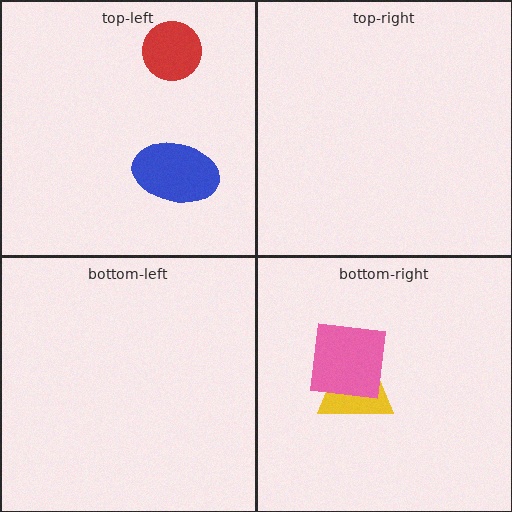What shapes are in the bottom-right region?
The yellow trapezoid, the pink square.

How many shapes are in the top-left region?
2.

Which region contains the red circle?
The top-left region.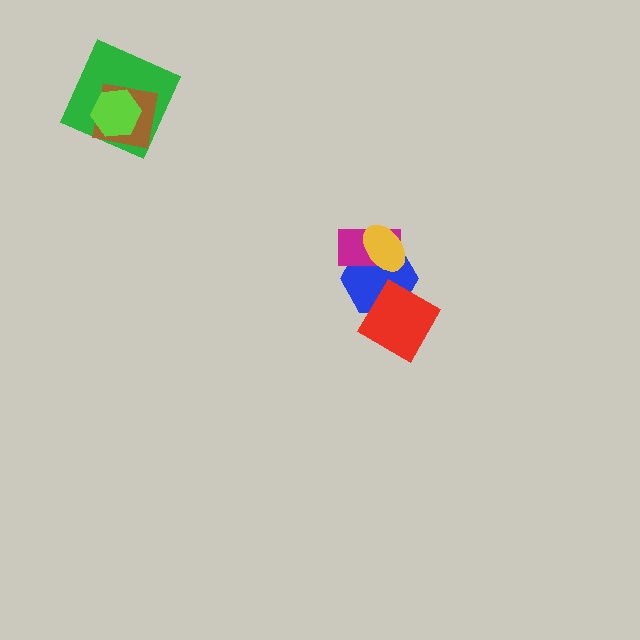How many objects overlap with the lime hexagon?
2 objects overlap with the lime hexagon.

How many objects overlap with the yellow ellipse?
2 objects overlap with the yellow ellipse.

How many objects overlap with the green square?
2 objects overlap with the green square.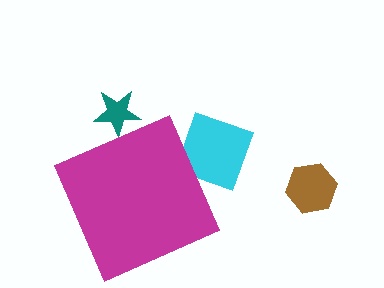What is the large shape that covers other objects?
A magenta diamond.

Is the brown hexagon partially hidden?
No, the brown hexagon is fully visible.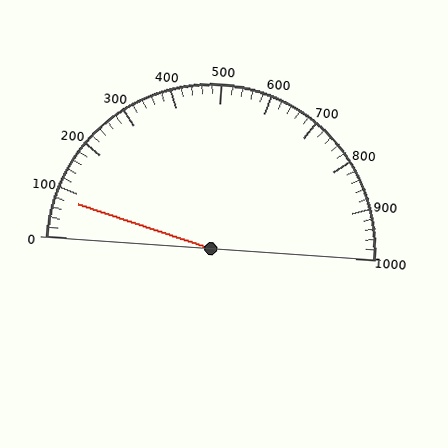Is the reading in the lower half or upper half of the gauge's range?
The reading is in the lower half of the range (0 to 1000).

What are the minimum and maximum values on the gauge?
The gauge ranges from 0 to 1000.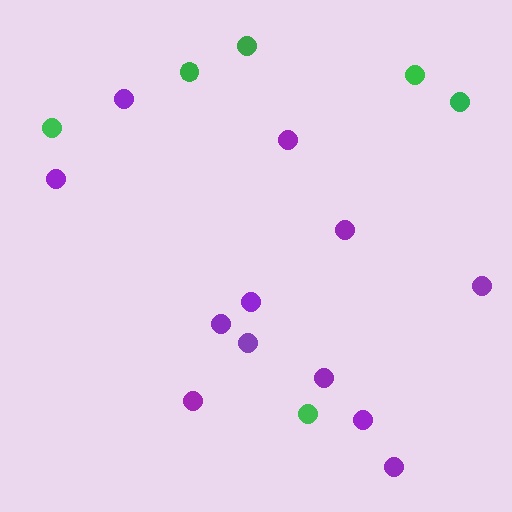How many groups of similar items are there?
There are 2 groups: one group of purple circles (12) and one group of green circles (6).